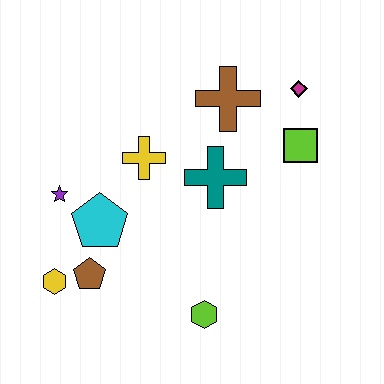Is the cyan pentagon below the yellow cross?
Yes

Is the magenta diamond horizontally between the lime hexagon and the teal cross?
No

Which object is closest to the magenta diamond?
The lime square is closest to the magenta diamond.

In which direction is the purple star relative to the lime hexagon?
The purple star is to the left of the lime hexagon.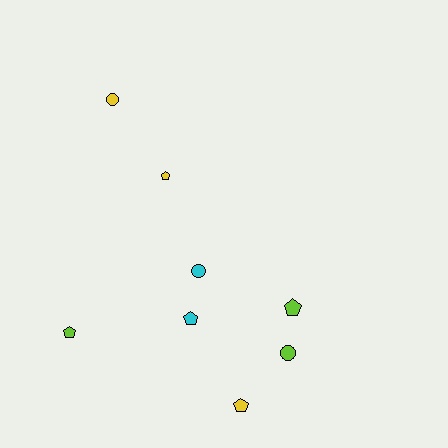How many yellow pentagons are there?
There are 2 yellow pentagons.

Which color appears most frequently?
Lime, with 3 objects.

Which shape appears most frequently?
Pentagon, with 5 objects.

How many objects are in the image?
There are 8 objects.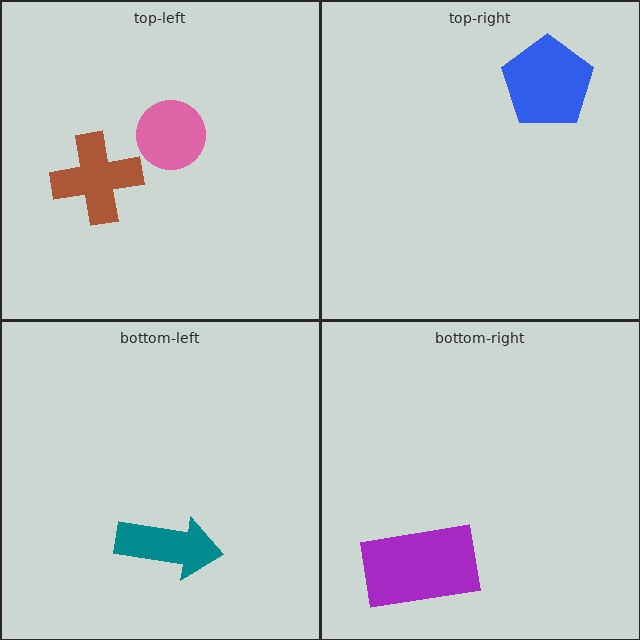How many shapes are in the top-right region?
1.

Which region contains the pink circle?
The top-left region.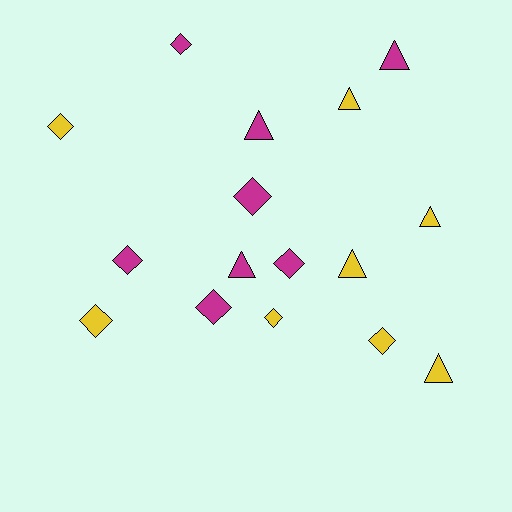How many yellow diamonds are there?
There are 4 yellow diamonds.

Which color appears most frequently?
Yellow, with 8 objects.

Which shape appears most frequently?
Diamond, with 9 objects.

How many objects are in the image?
There are 16 objects.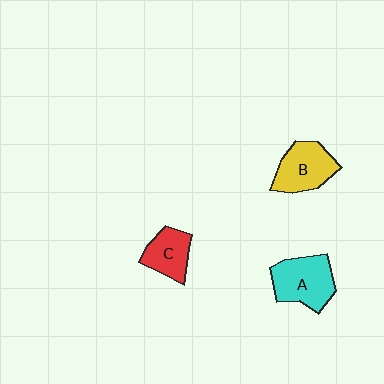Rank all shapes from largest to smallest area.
From largest to smallest: A (cyan), B (yellow), C (red).